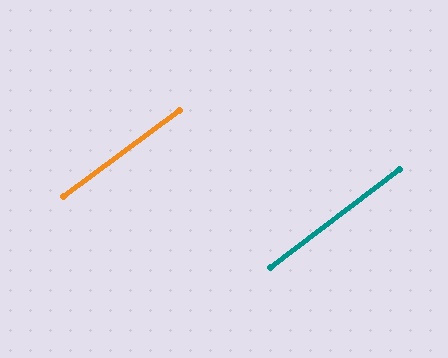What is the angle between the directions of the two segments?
Approximately 1 degree.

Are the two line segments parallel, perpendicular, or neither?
Parallel — their directions differ by only 0.8°.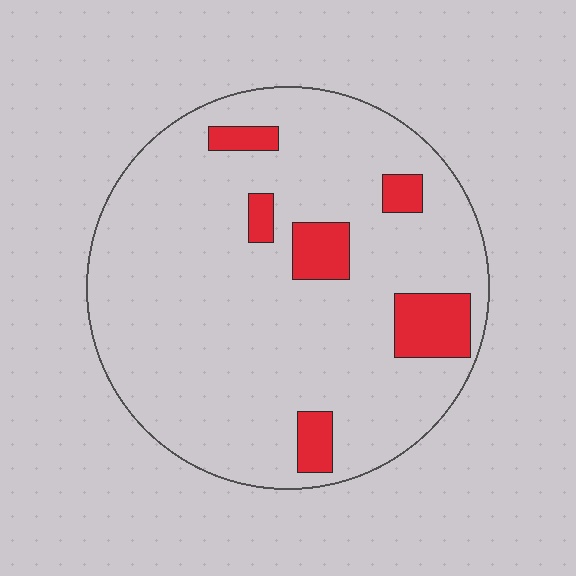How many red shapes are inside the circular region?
6.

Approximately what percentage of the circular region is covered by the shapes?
Approximately 10%.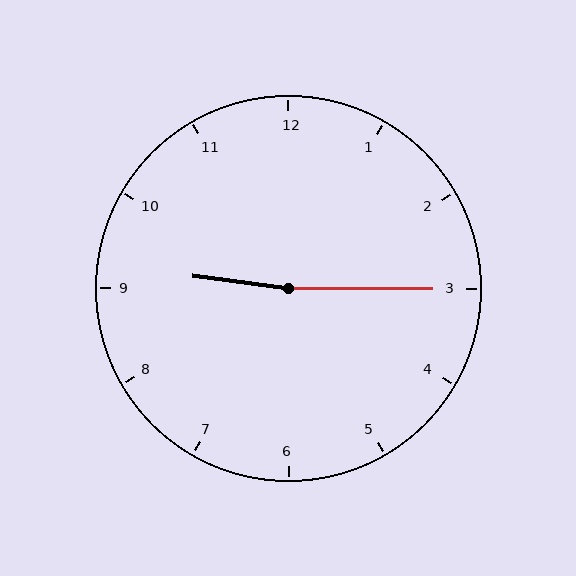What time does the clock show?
9:15.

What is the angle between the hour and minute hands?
Approximately 172 degrees.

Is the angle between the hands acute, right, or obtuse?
It is obtuse.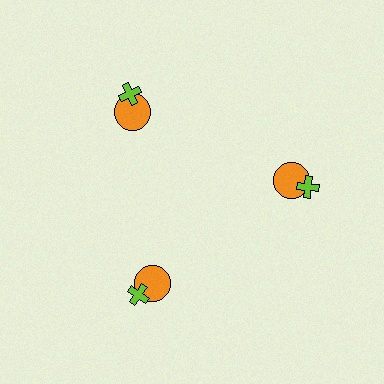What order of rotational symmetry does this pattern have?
This pattern has 3-fold rotational symmetry.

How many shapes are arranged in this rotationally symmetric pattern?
There are 6 shapes, arranged in 3 groups of 2.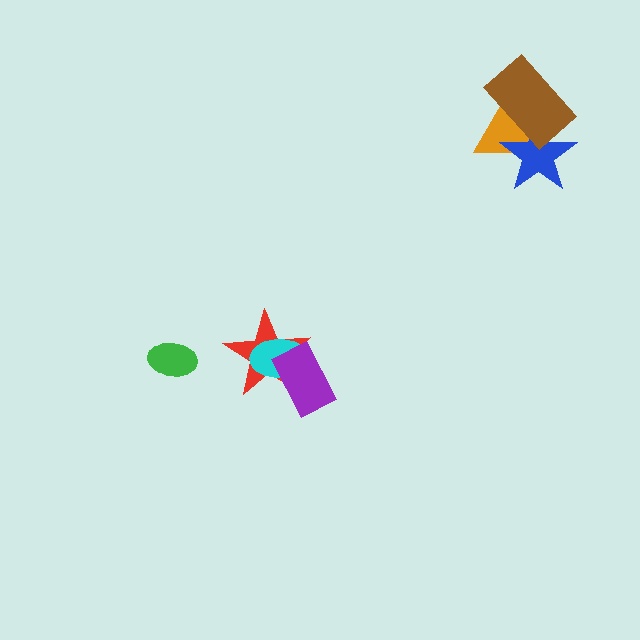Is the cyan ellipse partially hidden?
Yes, it is partially covered by another shape.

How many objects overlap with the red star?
2 objects overlap with the red star.